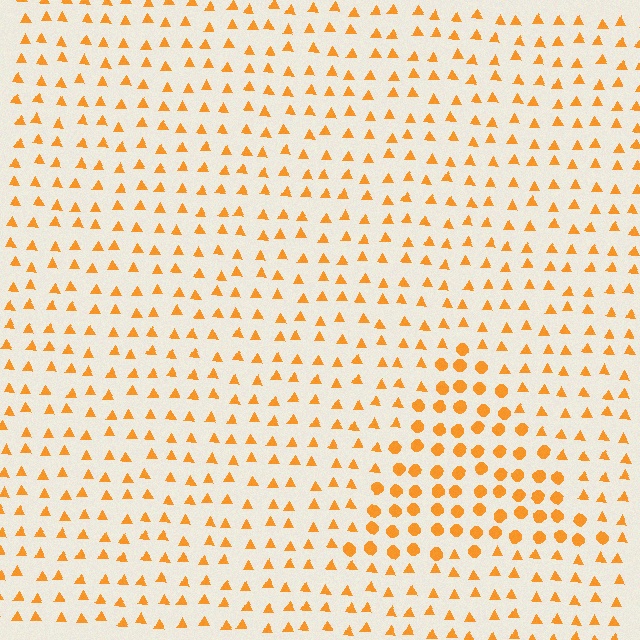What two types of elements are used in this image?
The image uses circles inside the triangle region and triangles outside it.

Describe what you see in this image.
The image is filled with small orange elements arranged in a uniform grid. A triangle-shaped region contains circles, while the surrounding area contains triangles. The boundary is defined purely by the change in element shape.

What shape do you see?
I see a triangle.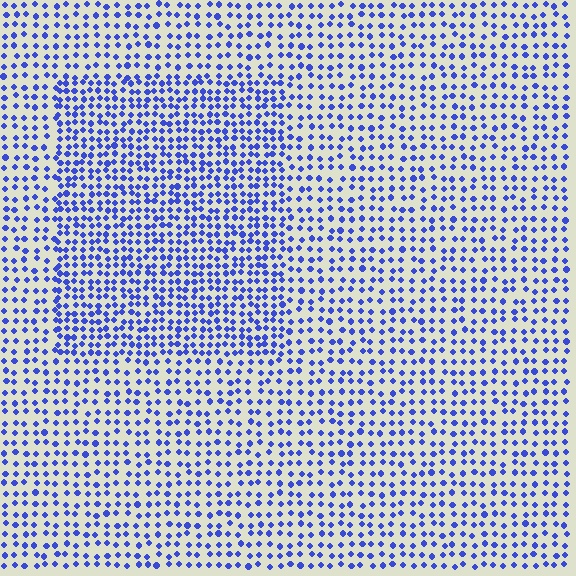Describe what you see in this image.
The image contains small blue elements arranged at two different densities. A rectangle-shaped region is visible where the elements are more densely packed than the surrounding area.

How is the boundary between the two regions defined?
The boundary is defined by a change in element density (approximately 1.7x ratio). All elements are the same color, size, and shape.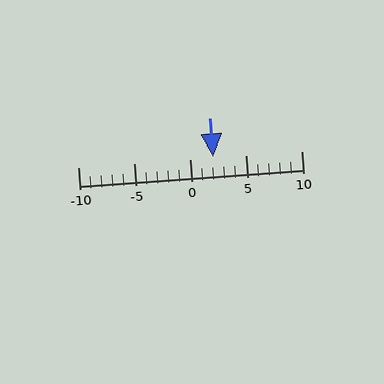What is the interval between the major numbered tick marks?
The major tick marks are spaced 5 units apart.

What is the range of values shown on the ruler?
The ruler shows values from -10 to 10.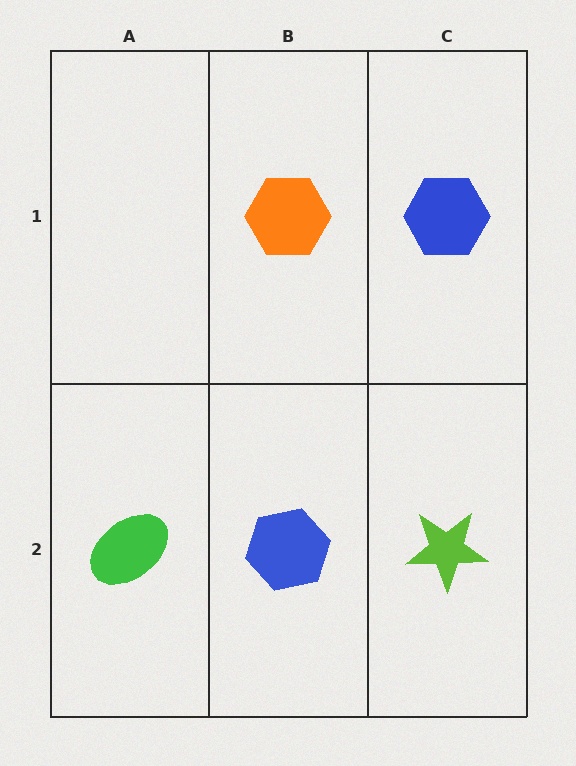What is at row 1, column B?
An orange hexagon.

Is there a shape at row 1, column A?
No, that cell is empty.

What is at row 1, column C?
A blue hexagon.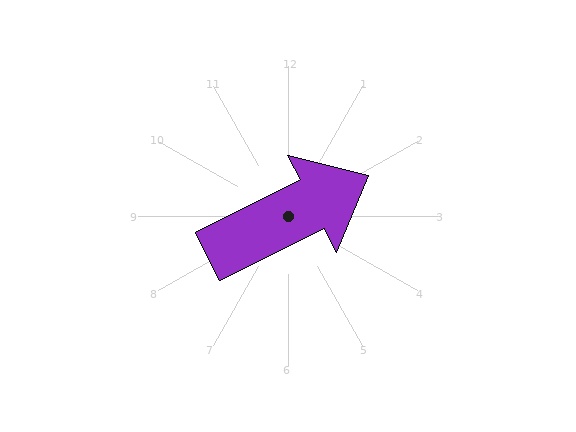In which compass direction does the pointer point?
Northeast.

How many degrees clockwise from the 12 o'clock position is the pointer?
Approximately 63 degrees.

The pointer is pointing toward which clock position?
Roughly 2 o'clock.